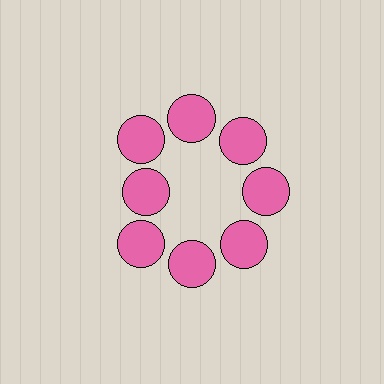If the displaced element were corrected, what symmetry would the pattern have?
It would have 8-fold rotational symmetry — the pattern would map onto itself every 45 degrees.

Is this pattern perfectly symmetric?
No. The 8 pink circles are arranged in a ring, but one element near the 9 o'clock position is pulled inward toward the center, breaking the 8-fold rotational symmetry.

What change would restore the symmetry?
The symmetry would be restored by moving it outward, back onto the ring so that all 8 circles sit at equal angles and equal distance from the center.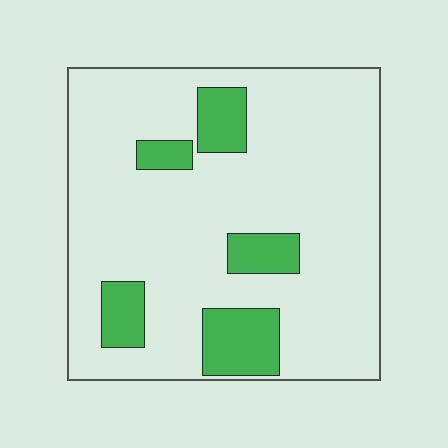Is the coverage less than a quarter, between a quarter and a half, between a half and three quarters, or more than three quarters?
Less than a quarter.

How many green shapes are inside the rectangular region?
5.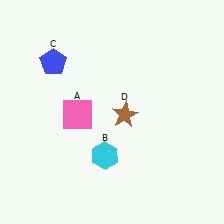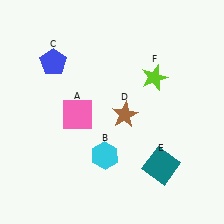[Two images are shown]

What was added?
A teal square (E), a lime star (F) were added in Image 2.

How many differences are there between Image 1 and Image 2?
There are 2 differences between the two images.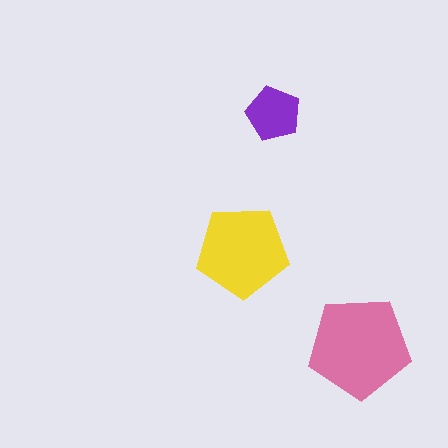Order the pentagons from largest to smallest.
the pink one, the yellow one, the purple one.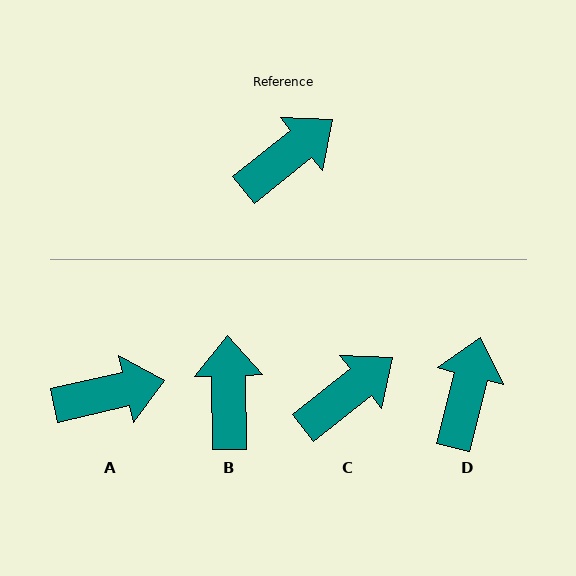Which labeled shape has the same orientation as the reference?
C.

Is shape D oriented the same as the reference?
No, it is off by about 38 degrees.